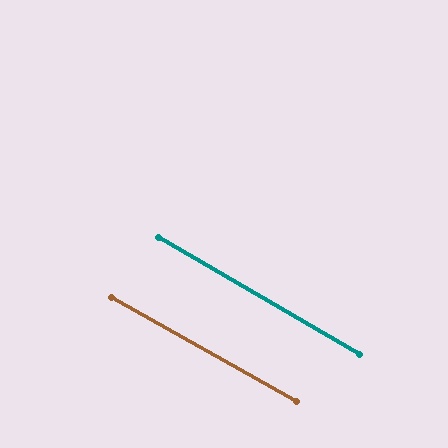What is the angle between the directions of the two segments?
Approximately 1 degree.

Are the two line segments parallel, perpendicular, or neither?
Parallel — their directions differ by only 0.9°.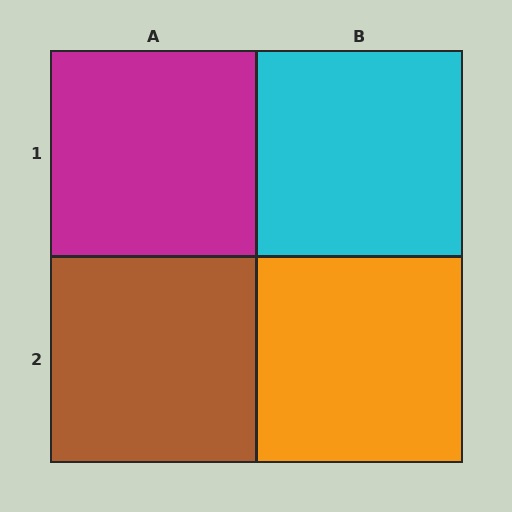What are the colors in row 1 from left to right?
Magenta, cyan.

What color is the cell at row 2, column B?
Orange.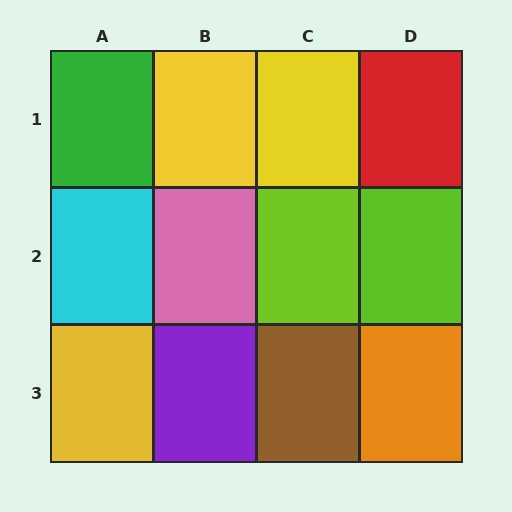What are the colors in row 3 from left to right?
Yellow, purple, brown, orange.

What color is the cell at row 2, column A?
Cyan.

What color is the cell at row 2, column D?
Lime.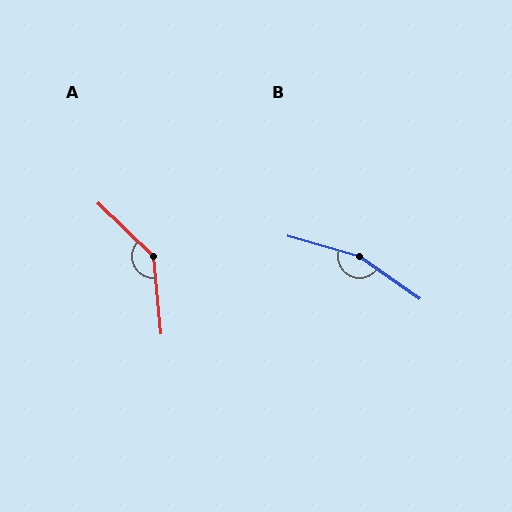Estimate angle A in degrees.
Approximately 139 degrees.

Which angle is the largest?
B, at approximately 161 degrees.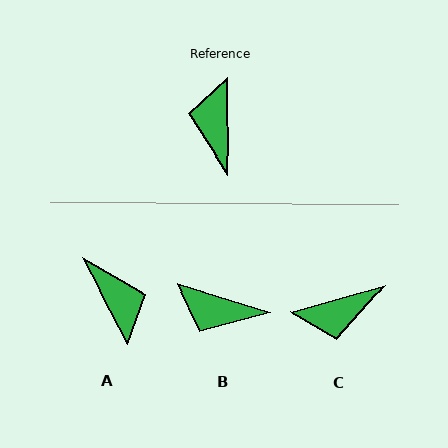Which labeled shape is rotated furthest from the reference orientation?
A, about 153 degrees away.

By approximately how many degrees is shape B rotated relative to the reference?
Approximately 72 degrees counter-clockwise.